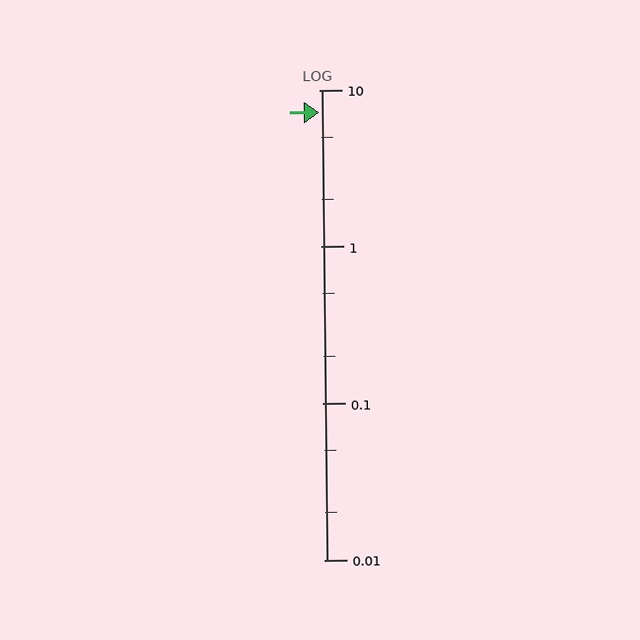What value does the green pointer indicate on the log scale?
The pointer indicates approximately 7.2.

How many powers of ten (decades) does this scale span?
The scale spans 3 decades, from 0.01 to 10.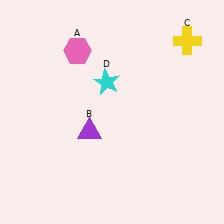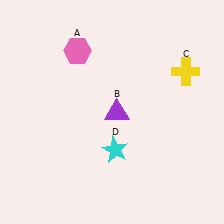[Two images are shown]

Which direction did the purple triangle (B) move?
The purple triangle (B) moved right.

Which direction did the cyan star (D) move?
The cyan star (D) moved down.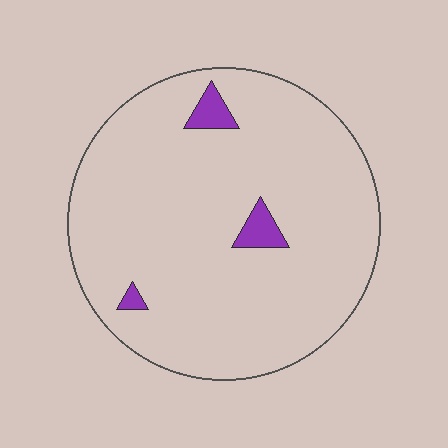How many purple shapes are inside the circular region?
3.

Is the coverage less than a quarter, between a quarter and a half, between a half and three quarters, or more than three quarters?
Less than a quarter.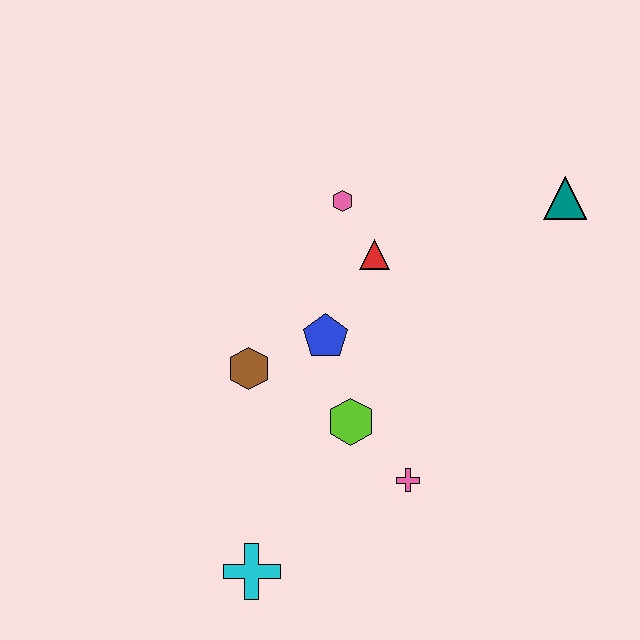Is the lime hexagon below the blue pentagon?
Yes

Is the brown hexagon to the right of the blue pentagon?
No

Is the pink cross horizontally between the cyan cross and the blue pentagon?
No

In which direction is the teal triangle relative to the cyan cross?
The teal triangle is above the cyan cross.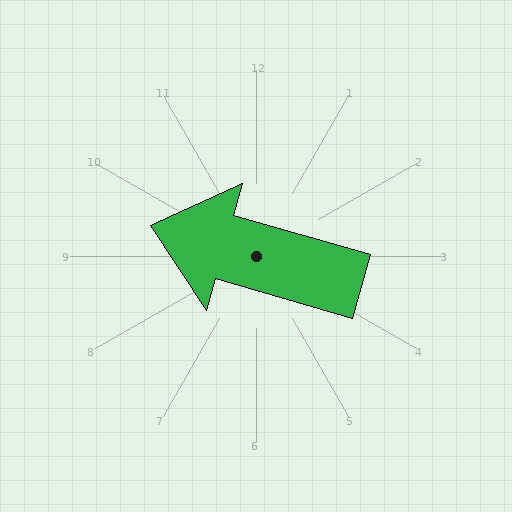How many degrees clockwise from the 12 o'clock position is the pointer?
Approximately 286 degrees.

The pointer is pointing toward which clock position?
Roughly 10 o'clock.